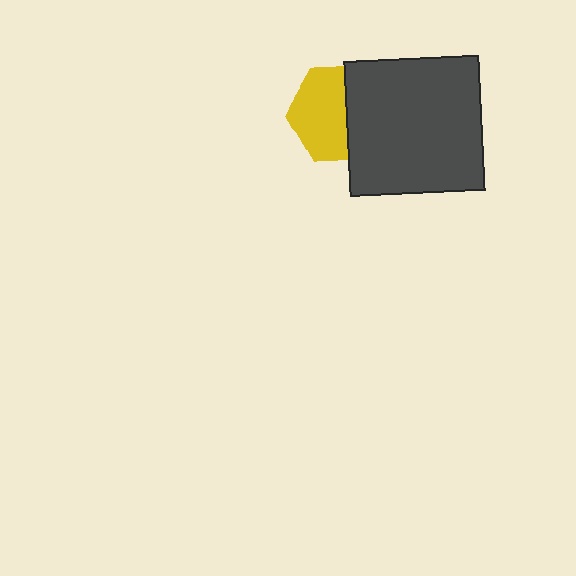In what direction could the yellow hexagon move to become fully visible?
The yellow hexagon could move left. That would shift it out from behind the dark gray square entirely.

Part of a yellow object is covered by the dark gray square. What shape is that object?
It is a hexagon.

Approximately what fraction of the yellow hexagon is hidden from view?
Roughly 43% of the yellow hexagon is hidden behind the dark gray square.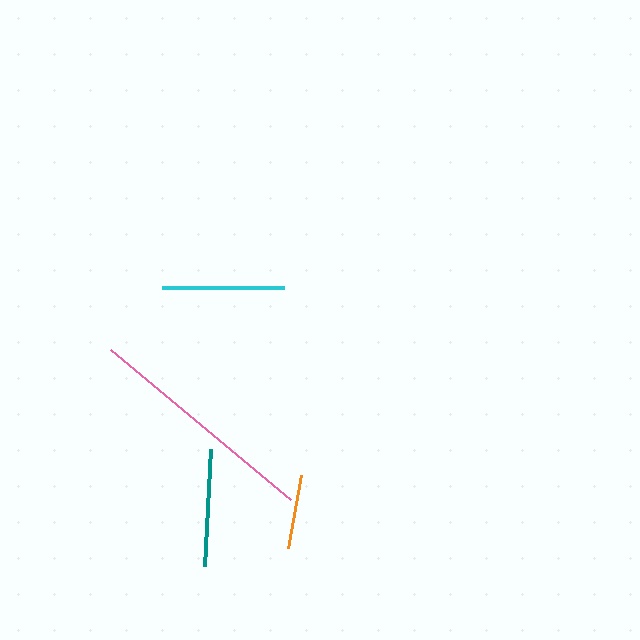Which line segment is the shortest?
The orange line is the shortest at approximately 74 pixels.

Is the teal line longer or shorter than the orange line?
The teal line is longer than the orange line.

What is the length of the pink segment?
The pink segment is approximately 235 pixels long.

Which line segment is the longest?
The pink line is the longest at approximately 235 pixels.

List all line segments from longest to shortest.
From longest to shortest: pink, cyan, teal, orange.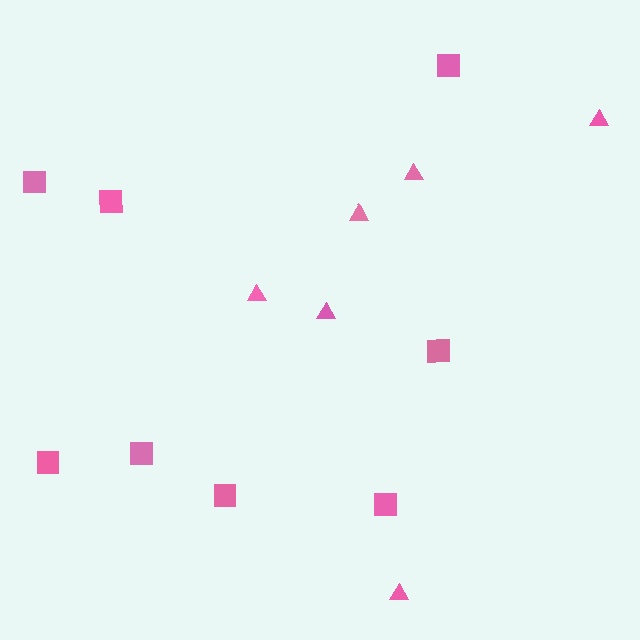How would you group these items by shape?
There are 2 groups: one group of squares (8) and one group of triangles (6).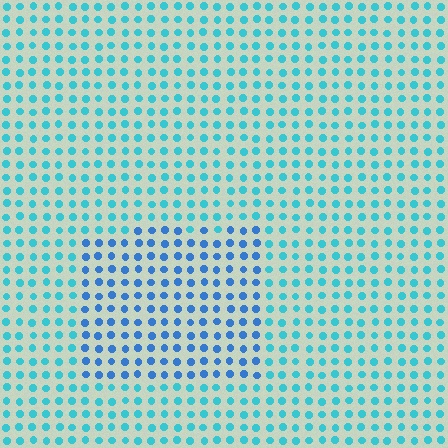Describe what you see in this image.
The image is filled with small cyan elements in a uniform arrangement. A rectangle-shaped region is visible where the elements are tinted to a slightly different hue, forming a subtle color boundary.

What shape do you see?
I see a rectangle.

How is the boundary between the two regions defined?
The boundary is defined purely by a slight shift in hue (about 30 degrees). Spacing, size, and orientation are identical on both sides.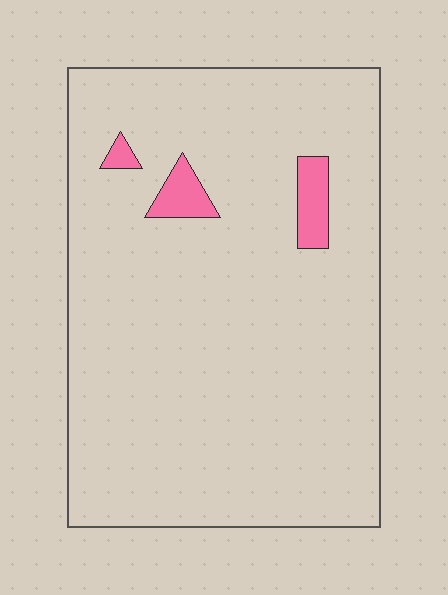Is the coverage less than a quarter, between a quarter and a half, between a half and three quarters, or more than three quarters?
Less than a quarter.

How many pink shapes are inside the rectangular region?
3.